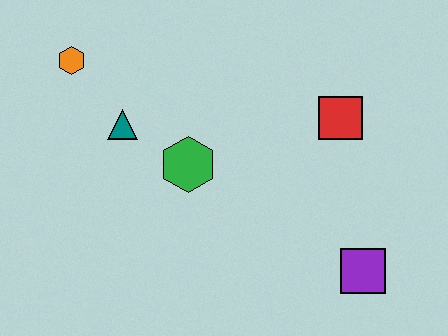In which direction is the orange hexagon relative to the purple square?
The orange hexagon is to the left of the purple square.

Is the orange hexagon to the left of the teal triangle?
Yes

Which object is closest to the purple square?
The red square is closest to the purple square.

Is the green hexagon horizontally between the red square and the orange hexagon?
Yes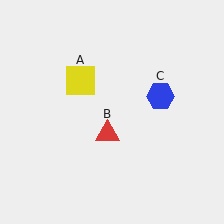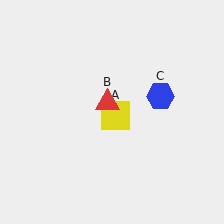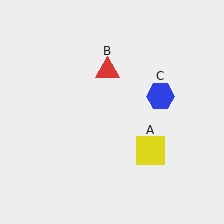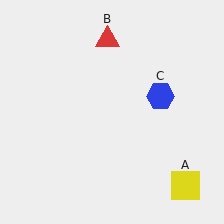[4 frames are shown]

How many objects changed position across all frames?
2 objects changed position: yellow square (object A), red triangle (object B).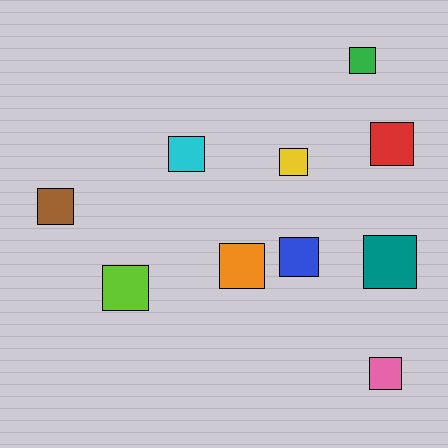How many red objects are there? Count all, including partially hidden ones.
There is 1 red object.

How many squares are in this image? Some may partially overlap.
There are 10 squares.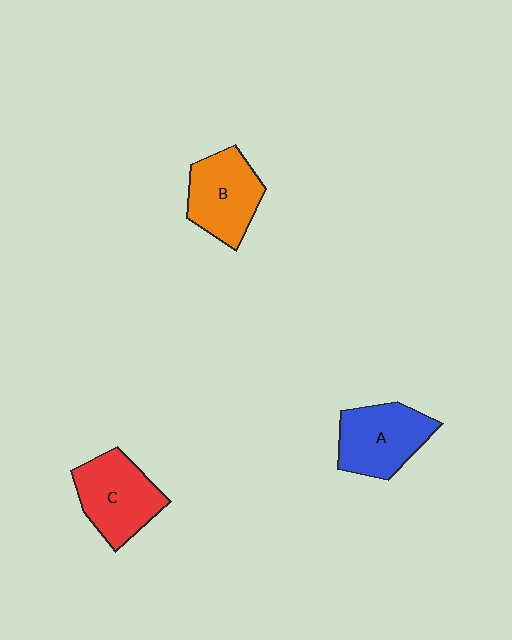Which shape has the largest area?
Shape C (red).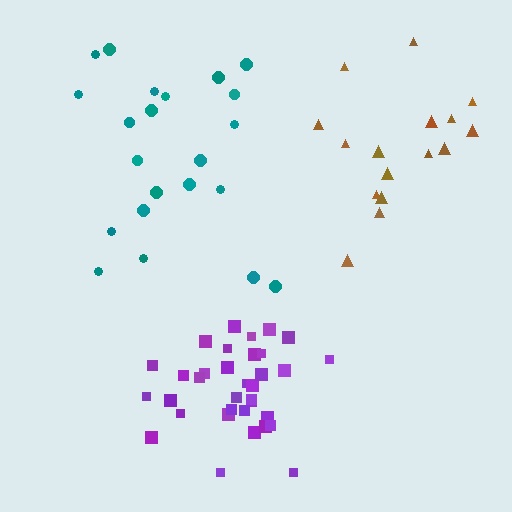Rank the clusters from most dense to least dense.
purple, brown, teal.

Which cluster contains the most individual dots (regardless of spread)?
Purple (34).